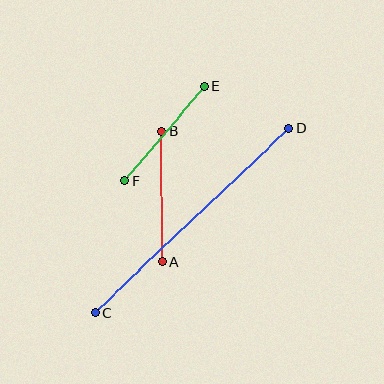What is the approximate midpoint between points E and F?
The midpoint is at approximately (164, 134) pixels.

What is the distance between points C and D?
The distance is approximately 266 pixels.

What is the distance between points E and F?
The distance is approximately 124 pixels.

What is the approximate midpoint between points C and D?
The midpoint is at approximately (192, 221) pixels.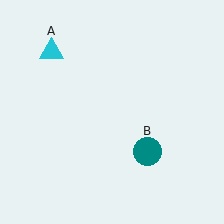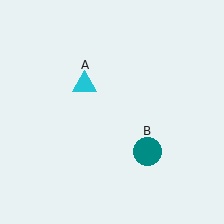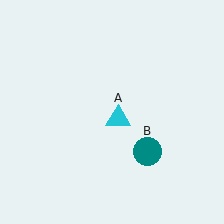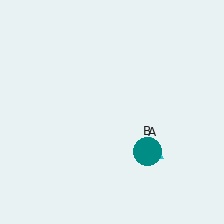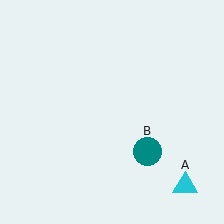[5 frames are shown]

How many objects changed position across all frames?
1 object changed position: cyan triangle (object A).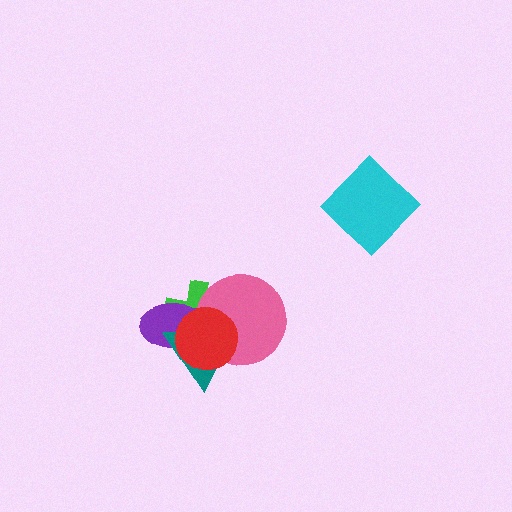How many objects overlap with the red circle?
4 objects overlap with the red circle.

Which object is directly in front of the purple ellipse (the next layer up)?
The pink circle is directly in front of the purple ellipse.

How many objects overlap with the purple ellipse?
4 objects overlap with the purple ellipse.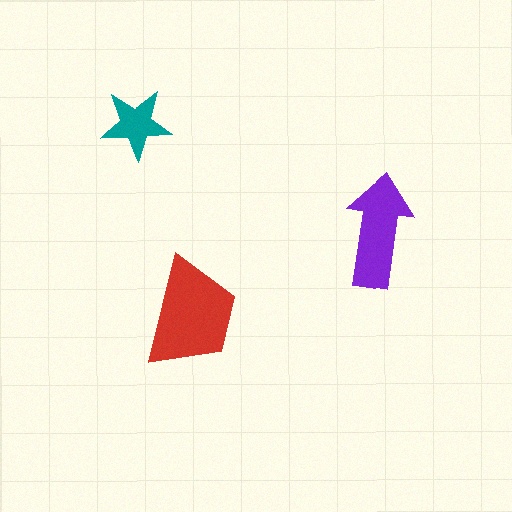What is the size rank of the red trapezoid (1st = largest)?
1st.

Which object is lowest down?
The red trapezoid is bottommost.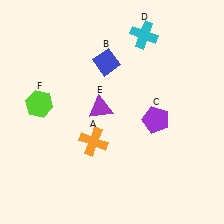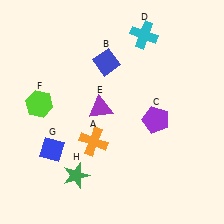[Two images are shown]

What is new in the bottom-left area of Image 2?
A green star (H) was added in the bottom-left area of Image 2.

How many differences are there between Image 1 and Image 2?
There are 2 differences between the two images.